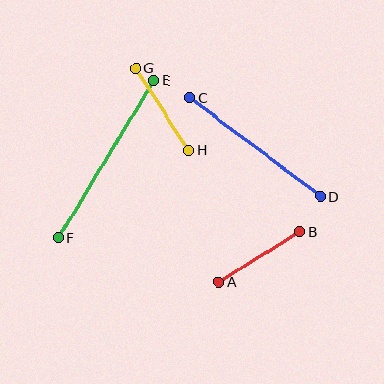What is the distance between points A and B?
The distance is approximately 96 pixels.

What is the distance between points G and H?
The distance is approximately 98 pixels.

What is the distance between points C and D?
The distance is approximately 164 pixels.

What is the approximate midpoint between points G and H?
The midpoint is at approximately (162, 109) pixels.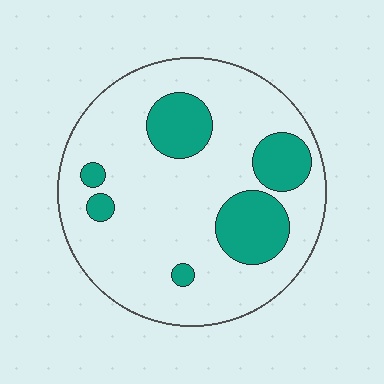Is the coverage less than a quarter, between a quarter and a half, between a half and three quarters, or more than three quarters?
Less than a quarter.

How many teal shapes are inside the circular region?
6.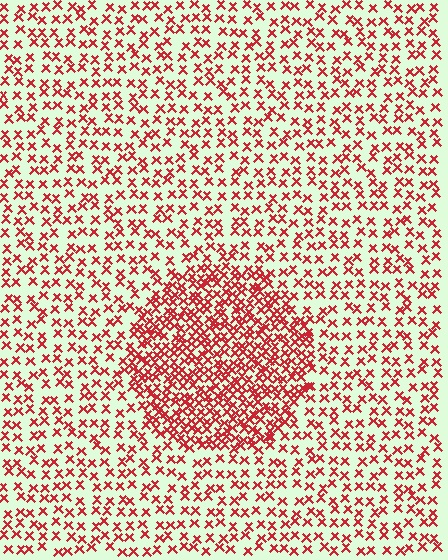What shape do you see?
I see a circle.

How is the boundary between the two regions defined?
The boundary is defined by a change in element density (approximately 2.2x ratio). All elements are the same color, size, and shape.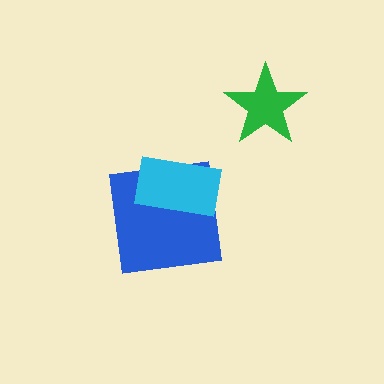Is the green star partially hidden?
No, no other shape covers it.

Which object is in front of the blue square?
The cyan rectangle is in front of the blue square.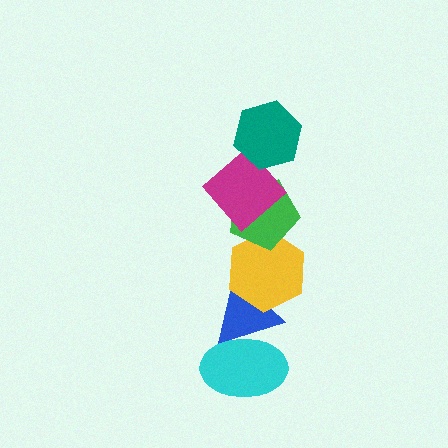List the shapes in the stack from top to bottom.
From top to bottom: the teal hexagon, the magenta diamond, the green pentagon, the yellow hexagon, the blue triangle, the cyan ellipse.